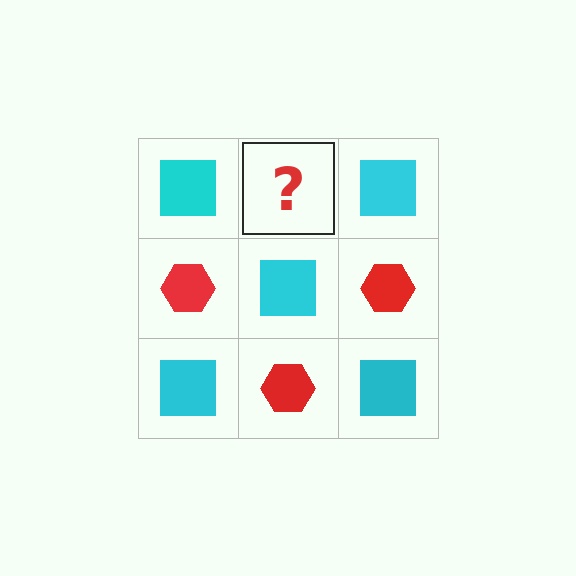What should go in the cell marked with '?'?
The missing cell should contain a red hexagon.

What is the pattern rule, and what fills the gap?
The rule is that it alternates cyan square and red hexagon in a checkerboard pattern. The gap should be filled with a red hexagon.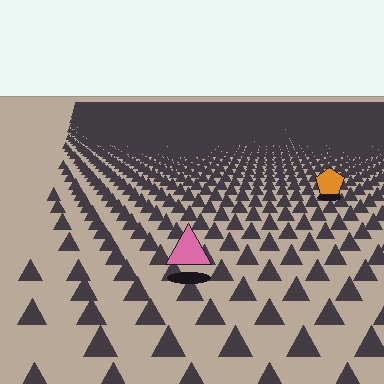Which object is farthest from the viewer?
The orange pentagon is farthest from the viewer. It appears smaller and the ground texture around it is denser.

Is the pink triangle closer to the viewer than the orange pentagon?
Yes. The pink triangle is closer — you can tell from the texture gradient: the ground texture is coarser near it.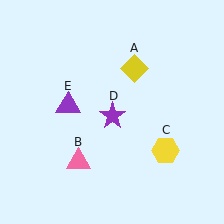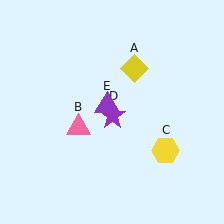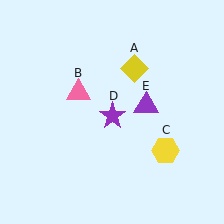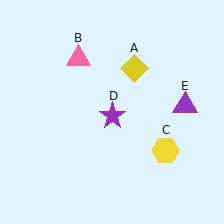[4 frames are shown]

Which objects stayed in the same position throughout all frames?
Yellow diamond (object A) and yellow hexagon (object C) and purple star (object D) remained stationary.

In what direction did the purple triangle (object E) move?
The purple triangle (object E) moved right.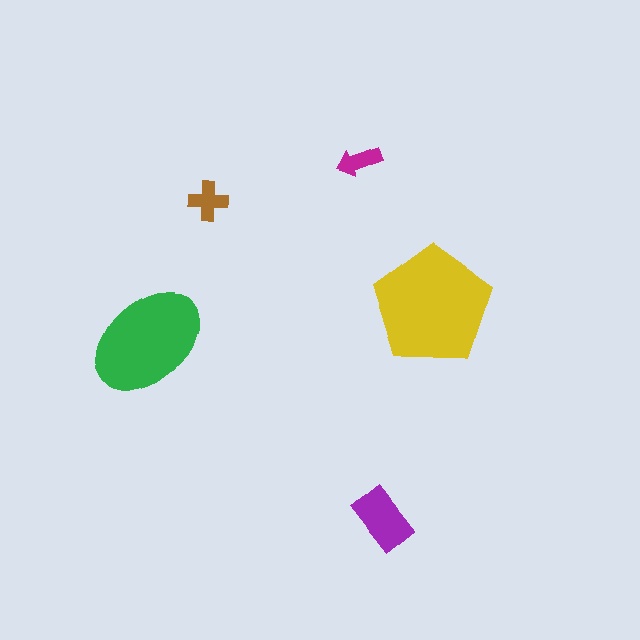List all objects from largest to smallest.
The yellow pentagon, the green ellipse, the purple rectangle, the brown cross, the magenta arrow.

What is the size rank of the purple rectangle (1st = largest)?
3rd.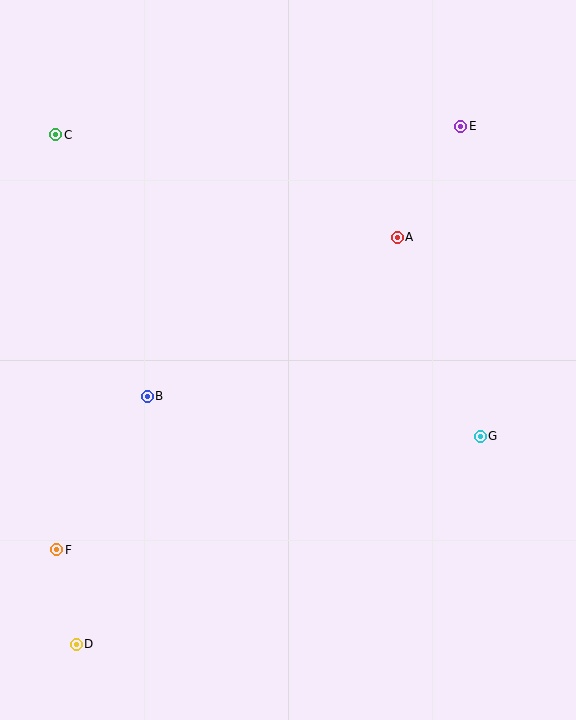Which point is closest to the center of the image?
Point B at (147, 396) is closest to the center.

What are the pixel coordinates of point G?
Point G is at (480, 436).